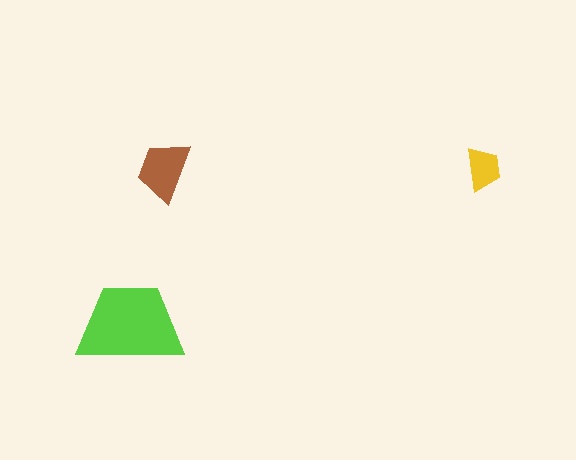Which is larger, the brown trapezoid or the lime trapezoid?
The lime one.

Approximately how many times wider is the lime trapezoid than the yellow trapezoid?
About 2.5 times wider.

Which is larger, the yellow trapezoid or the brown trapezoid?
The brown one.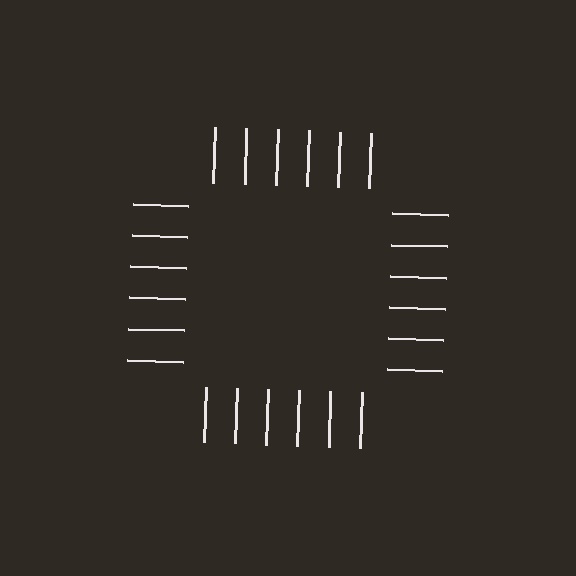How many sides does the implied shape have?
4 sides — the line-ends trace a square.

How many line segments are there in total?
24 — 6 along each of the 4 edges.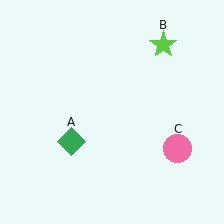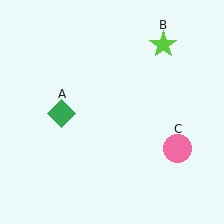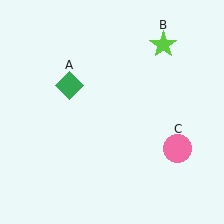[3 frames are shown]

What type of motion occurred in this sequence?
The green diamond (object A) rotated clockwise around the center of the scene.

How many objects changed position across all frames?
1 object changed position: green diamond (object A).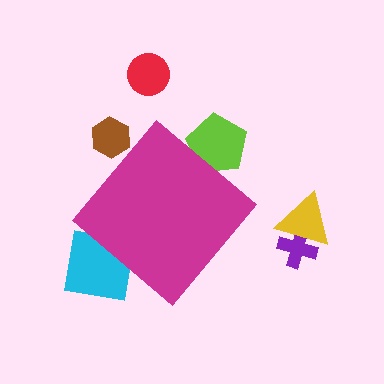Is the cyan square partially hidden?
Yes, the cyan square is partially hidden behind the magenta diamond.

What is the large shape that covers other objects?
A magenta diamond.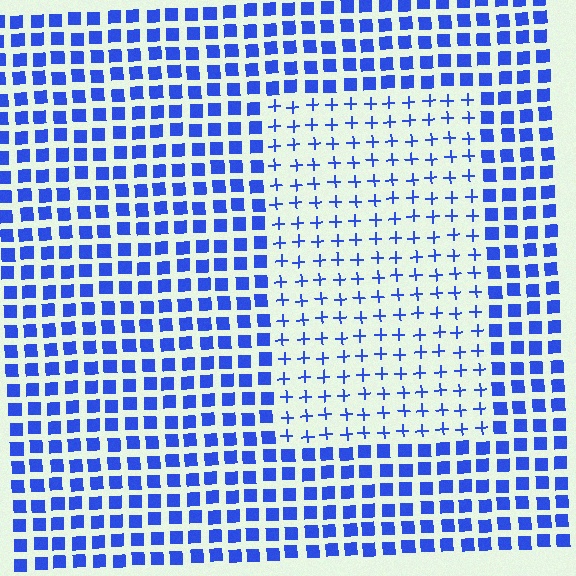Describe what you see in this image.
The image is filled with small blue elements arranged in a uniform grid. A rectangle-shaped region contains plus signs, while the surrounding area contains squares. The boundary is defined purely by the change in element shape.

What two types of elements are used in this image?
The image uses plus signs inside the rectangle region and squares outside it.